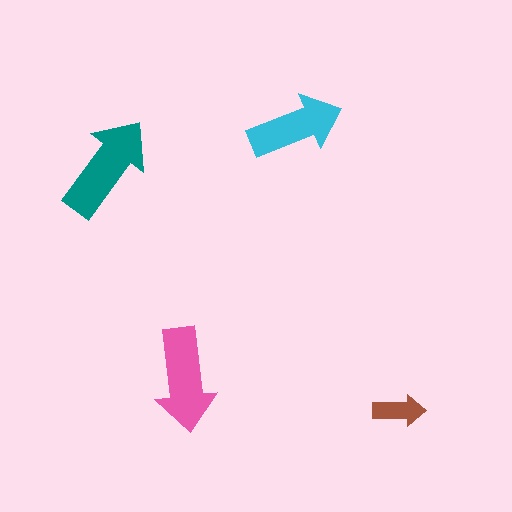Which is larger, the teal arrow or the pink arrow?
The teal one.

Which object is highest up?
The cyan arrow is topmost.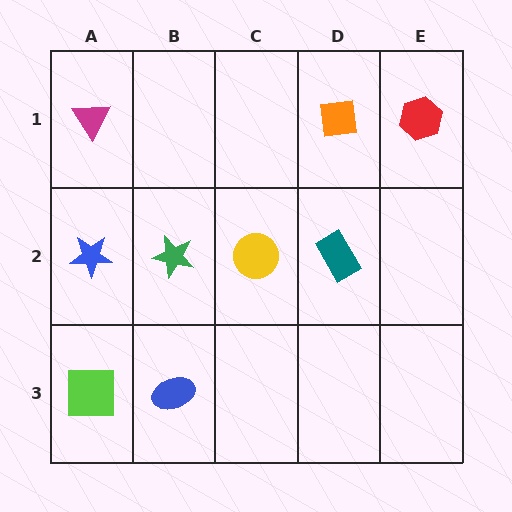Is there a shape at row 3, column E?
No, that cell is empty.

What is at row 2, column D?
A teal rectangle.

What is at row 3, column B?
A blue ellipse.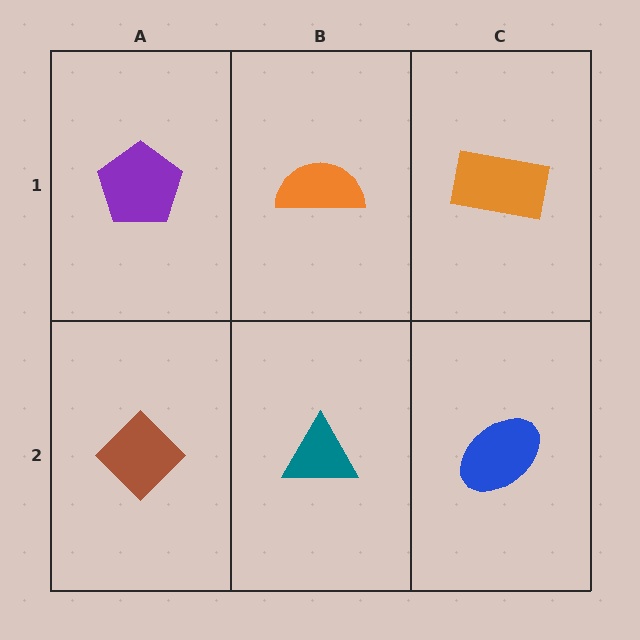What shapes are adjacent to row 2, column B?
An orange semicircle (row 1, column B), a brown diamond (row 2, column A), a blue ellipse (row 2, column C).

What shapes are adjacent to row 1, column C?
A blue ellipse (row 2, column C), an orange semicircle (row 1, column B).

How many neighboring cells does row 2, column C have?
2.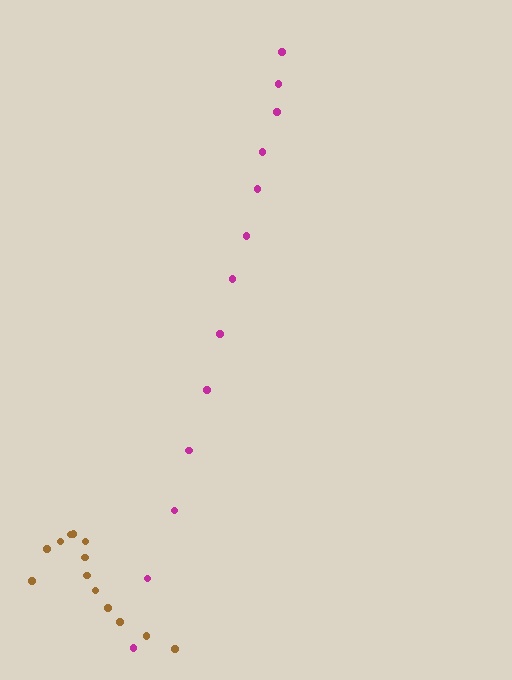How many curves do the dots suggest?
There are 2 distinct paths.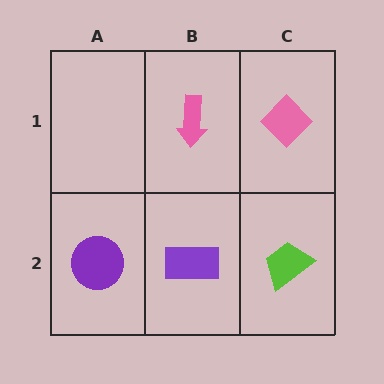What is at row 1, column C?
A pink diamond.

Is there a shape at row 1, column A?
No, that cell is empty.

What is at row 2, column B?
A purple rectangle.